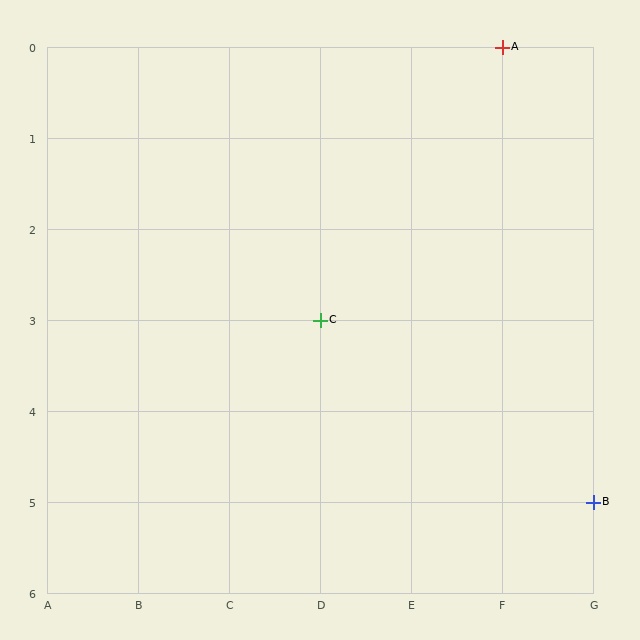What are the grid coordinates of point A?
Point A is at grid coordinates (F, 0).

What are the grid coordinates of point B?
Point B is at grid coordinates (G, 5).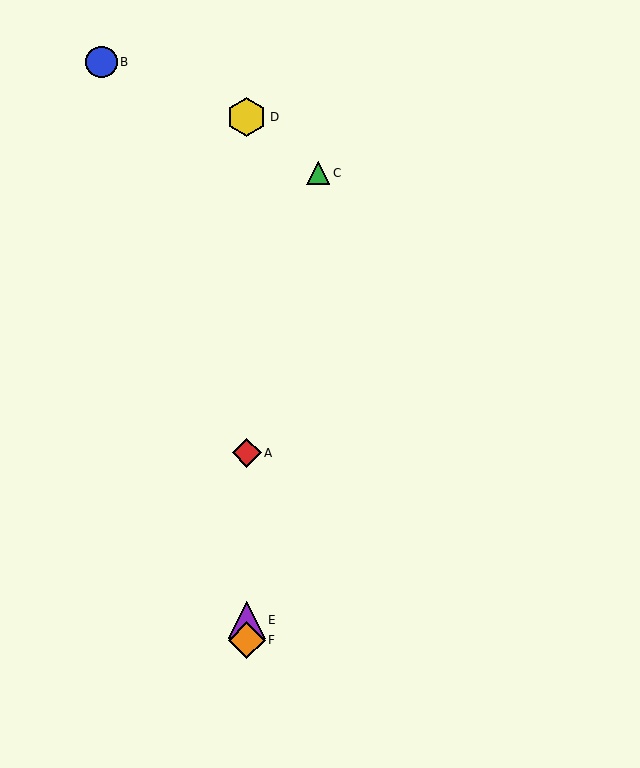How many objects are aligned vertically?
4 objects (A, D, E, F) are aligned vertically.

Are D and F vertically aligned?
Yes, both are at x≈247.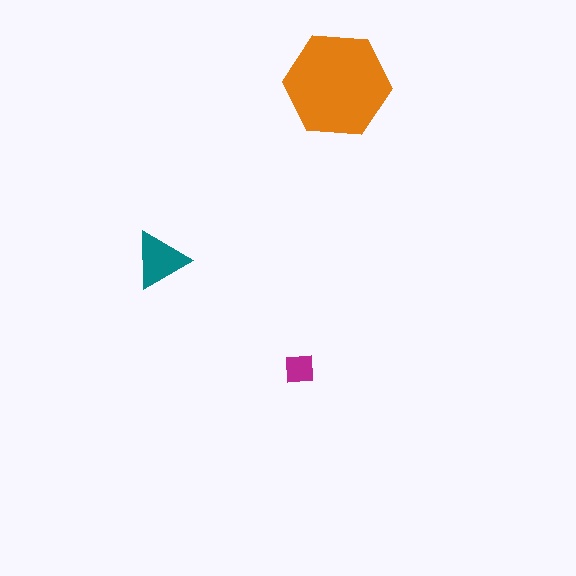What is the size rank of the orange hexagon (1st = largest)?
1st.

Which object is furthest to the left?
The teal triangle is leftmost.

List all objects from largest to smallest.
The orange hexagon, the teal triangle, the magenta square.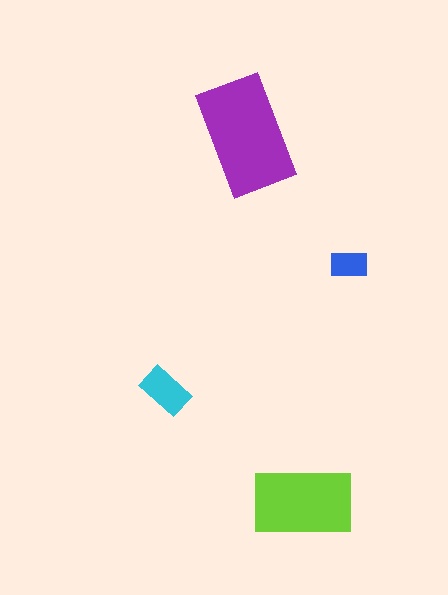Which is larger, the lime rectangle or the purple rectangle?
The purple one.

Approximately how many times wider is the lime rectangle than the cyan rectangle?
About 2 times wider.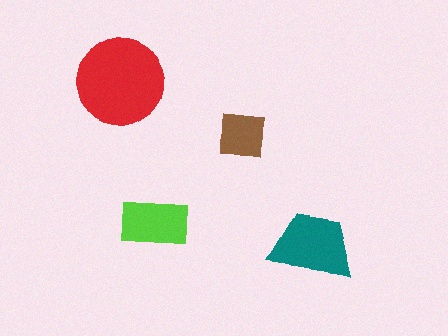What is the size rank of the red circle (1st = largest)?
1st.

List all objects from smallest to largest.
The brown square, the lime rectangle, the teal trapezoid, the red circle.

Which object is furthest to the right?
The teal trapezoid is rightmost.